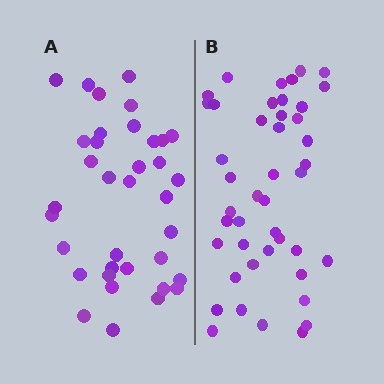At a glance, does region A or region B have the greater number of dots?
Region B (the right region) has more dots.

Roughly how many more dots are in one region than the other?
Region B has roughly 8 or so more dots than region A.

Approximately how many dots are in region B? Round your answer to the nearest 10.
About 40 dots. (The exact count is 44, which rounds to 40.)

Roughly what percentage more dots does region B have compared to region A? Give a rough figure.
About 20% more.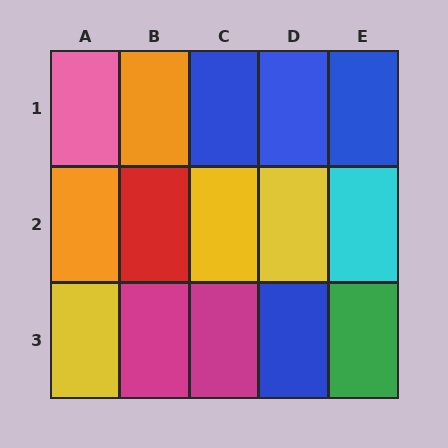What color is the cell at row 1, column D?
Blue.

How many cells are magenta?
2 cells are magenta.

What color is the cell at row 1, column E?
Blue.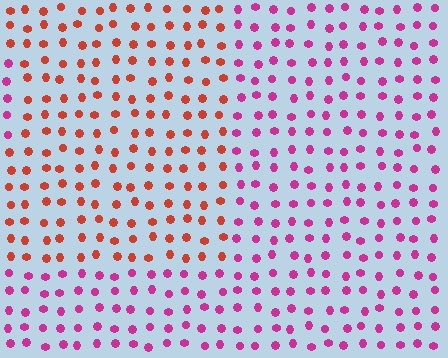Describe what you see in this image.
The image is filled with small magenta elements in a uniform arrangement. A rectangle-shaped region is visible where the elements are tinted to a slightly different hue, forming a subtle color boundary.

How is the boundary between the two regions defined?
The boundary is defined purely by a slight shift in hue (about 46 degrees). Spacing, size, and orientation are identical on both sides.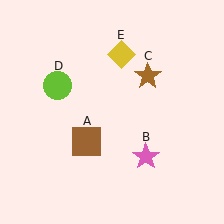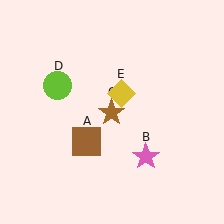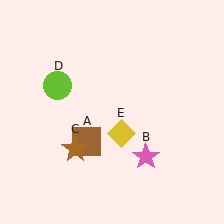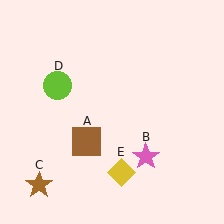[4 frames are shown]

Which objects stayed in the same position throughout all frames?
Brown square (object A) and pink star (object B) and lime circle (object D) remained stationary.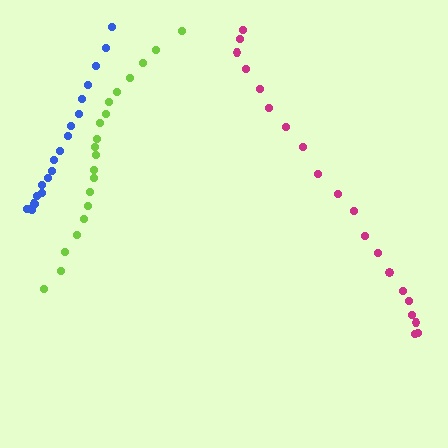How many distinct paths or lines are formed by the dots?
There are 3 distinct paths.